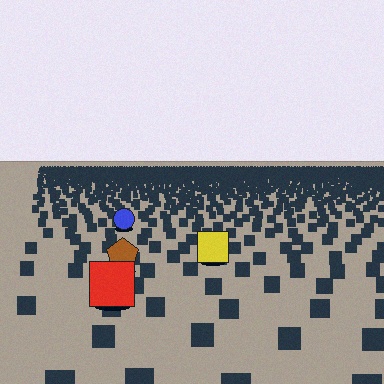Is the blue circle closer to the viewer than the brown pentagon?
No. The brown pentagon is closer — you can tell from the texture gradient: the ground texture is coarser near it.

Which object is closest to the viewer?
The red square is closest. The texture marks near it are larger and more spread out.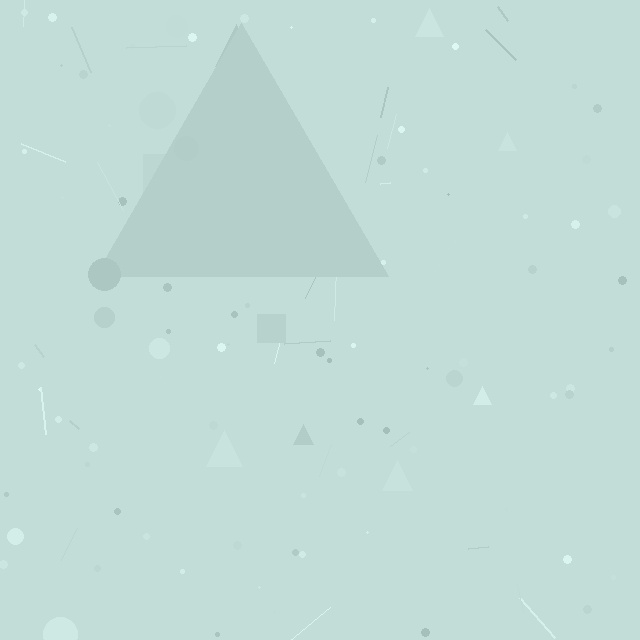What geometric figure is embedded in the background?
A triangle is embedded in the background.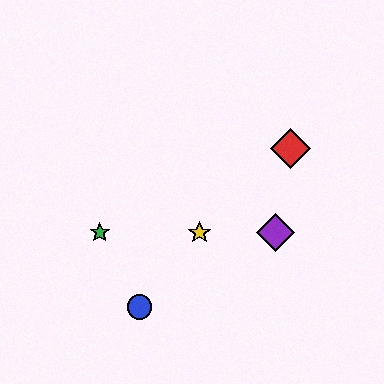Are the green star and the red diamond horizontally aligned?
No, the green star is at y≈233 and the red diamond is at y≈148.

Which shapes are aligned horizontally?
The green star, the yellow star, the purple diamond are aligned horizontally.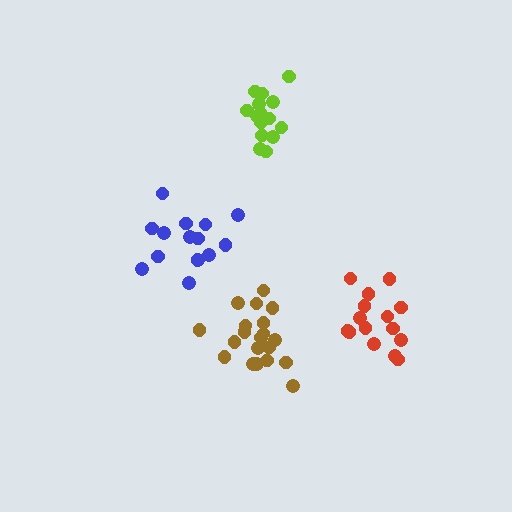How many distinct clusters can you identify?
There are 4 distinct clusters.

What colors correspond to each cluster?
The clusters are colored: blue, lime, red, brown.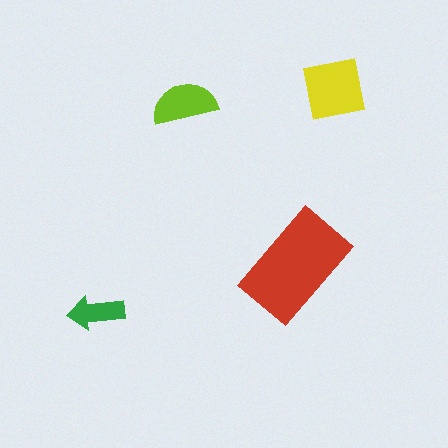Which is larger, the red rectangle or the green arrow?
The red rectangle.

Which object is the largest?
The red rectangle.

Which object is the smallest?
The green arrow.